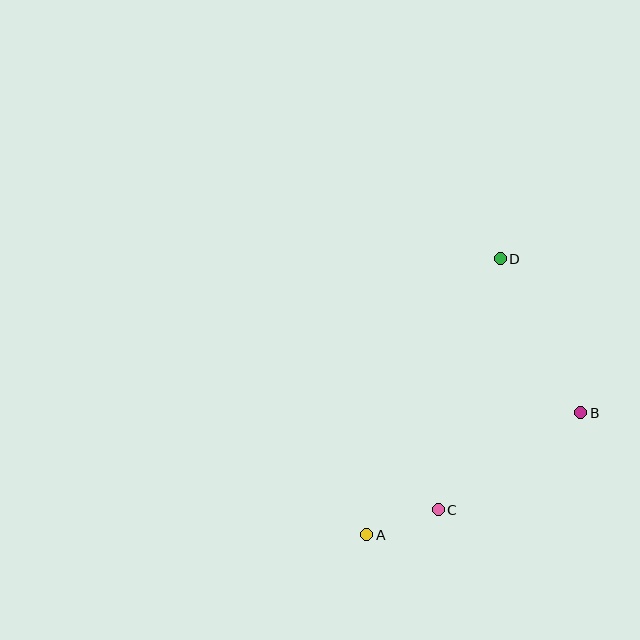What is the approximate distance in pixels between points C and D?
The distance between C and D is approximately 259 pixels.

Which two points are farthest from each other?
Points A and D are farthest from each other.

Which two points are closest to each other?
Points A and C are closest to each other.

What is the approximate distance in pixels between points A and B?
The distance between A and B is approximately 246 pixels.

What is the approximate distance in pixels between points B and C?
The distance between B and C is approximately 172 pixels.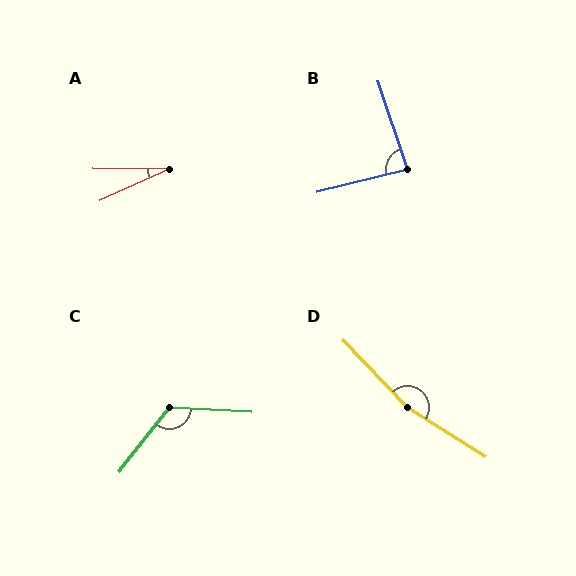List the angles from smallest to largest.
A (25°), B (85°), C (125°), D (166°).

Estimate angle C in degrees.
Approximately 125 degrees.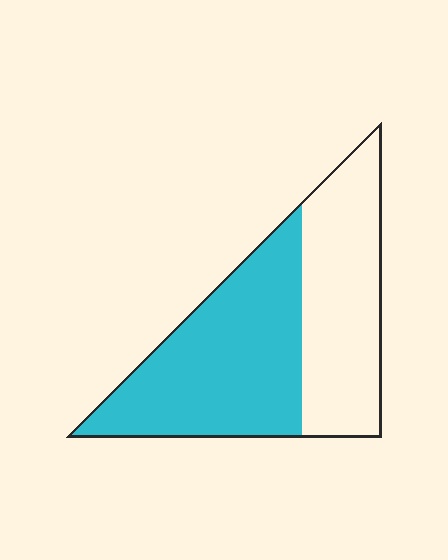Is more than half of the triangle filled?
Yes.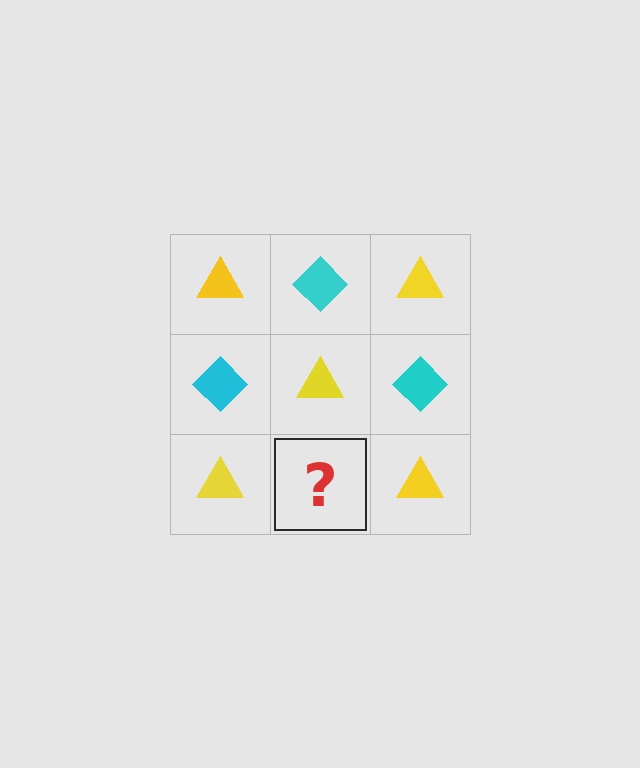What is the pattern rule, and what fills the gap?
The rule is that it alternates yellow triangle and cyan diamond in a checkerboard pattern. The gap should be filled with a cyan diamond.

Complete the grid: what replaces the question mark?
The question mark should be replaced with a cyan diamond.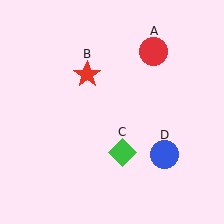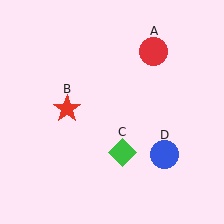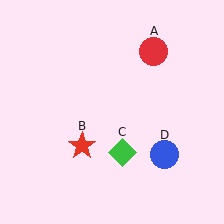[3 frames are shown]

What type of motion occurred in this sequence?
The red star (object B) rotated counterclockwise around the center of the scene.